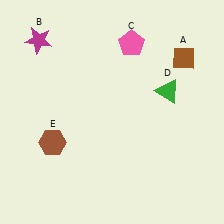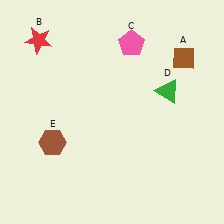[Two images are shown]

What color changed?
The star (B) changed from magenta in Image 1 to red in Image 2.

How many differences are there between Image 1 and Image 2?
There is 1 difference between the two images.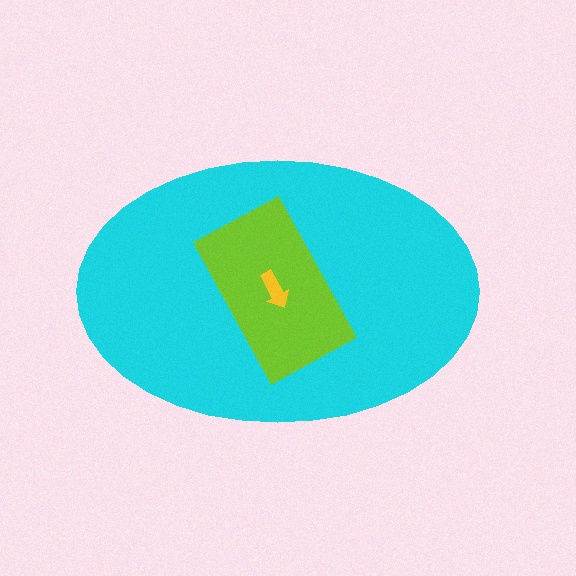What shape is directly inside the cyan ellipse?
The lime rectangle.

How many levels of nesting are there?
3.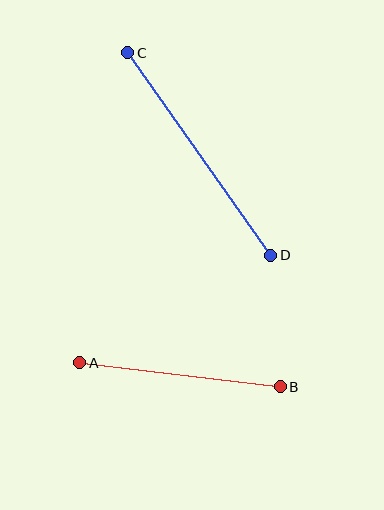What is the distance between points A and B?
The distance is approximately 202 pixels.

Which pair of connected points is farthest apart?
Points C and D are farthest apart.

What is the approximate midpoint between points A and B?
The midpoint is at approximately (180, 375) pixels.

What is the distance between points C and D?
The distance is approximately 248 pixels.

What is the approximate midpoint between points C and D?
The midpoint is at approximately (199, 154) pixels.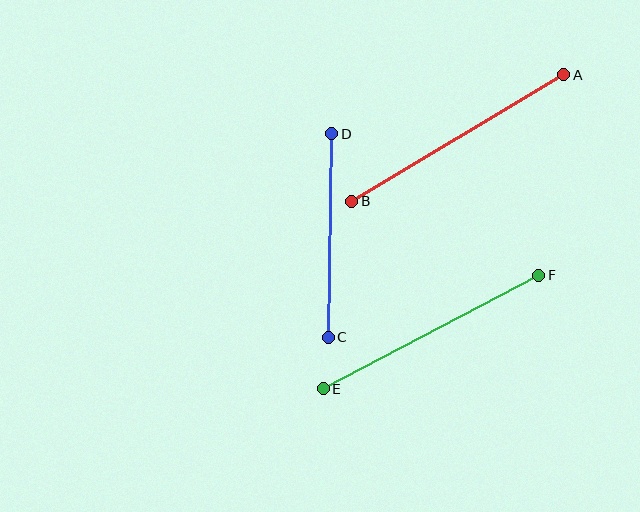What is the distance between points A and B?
The distance is approximately 247 pixels.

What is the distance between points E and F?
The distance is approximately 244 pixels.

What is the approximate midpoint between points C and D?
The midpoint is at approximately (330, 236) pixels.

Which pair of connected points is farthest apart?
Points A and B are farthest apart.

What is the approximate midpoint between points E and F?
The midpoint is at approximately (431, 332) pixels.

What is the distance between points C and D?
The distance is approximately 204 pixels.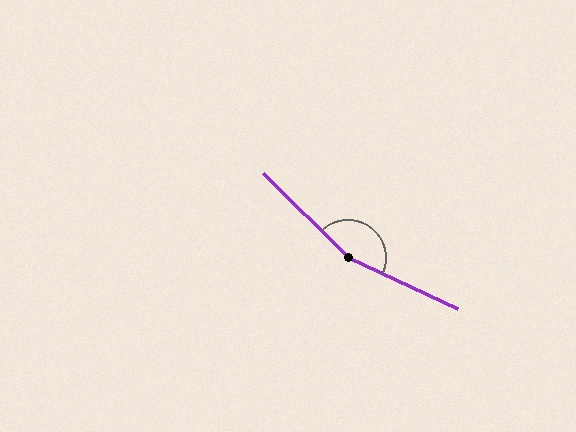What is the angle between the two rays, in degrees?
Approximately 160 degrees.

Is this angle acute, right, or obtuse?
It is obtuse.